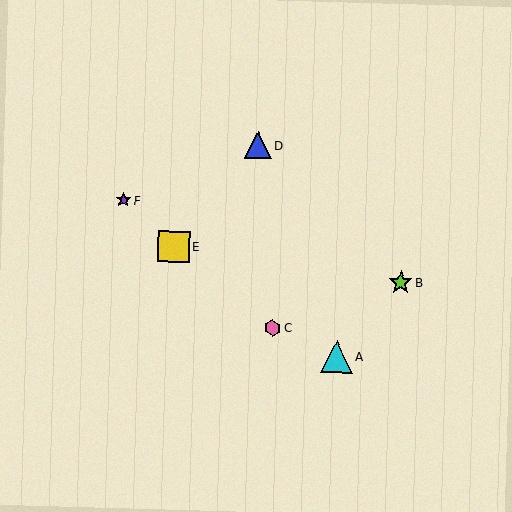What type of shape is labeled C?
Shape C is a pink hexagon.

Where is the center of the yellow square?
The center of the yellow square is at (174, 247).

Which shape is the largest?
The cyan triangle (labeled A) is the largest.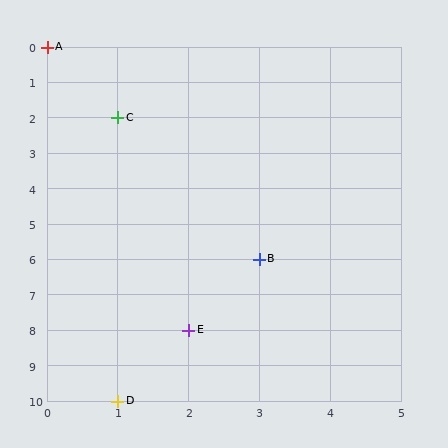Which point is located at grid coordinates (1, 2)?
Point C is at (1, 2).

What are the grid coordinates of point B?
Point B is at grid coordinates (3, 6).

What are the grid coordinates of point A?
Point A is at grid coordinates (0, 0).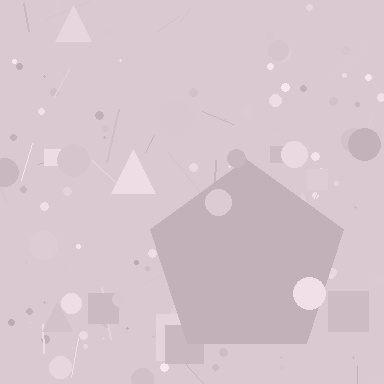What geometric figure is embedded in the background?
A pentagon is embedded in the background.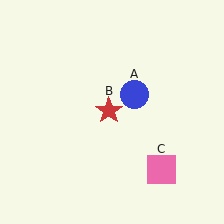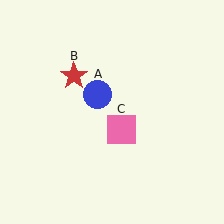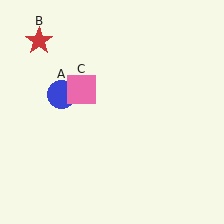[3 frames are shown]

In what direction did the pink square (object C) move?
The pink square (object C) moved up and to the left.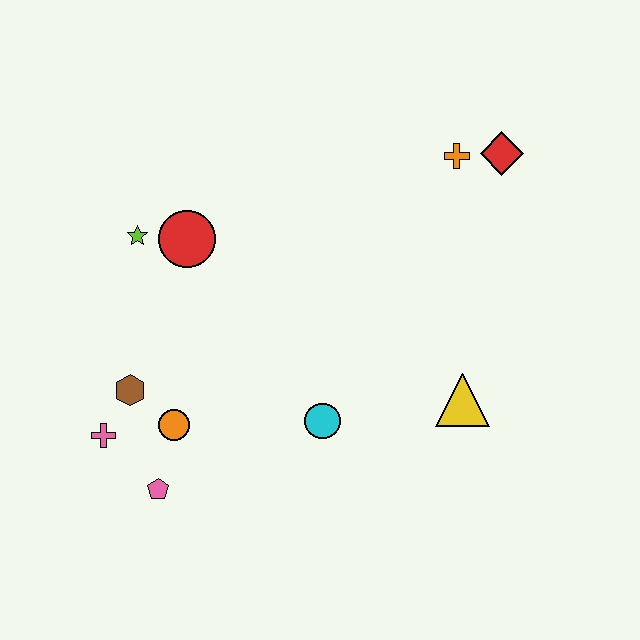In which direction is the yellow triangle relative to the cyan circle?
The yellow triangle is to the right of the cyan circle.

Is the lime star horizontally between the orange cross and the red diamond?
No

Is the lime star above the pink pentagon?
Yes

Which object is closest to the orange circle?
The brown hexagon is closest to the orange circle.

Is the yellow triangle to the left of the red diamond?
Yes